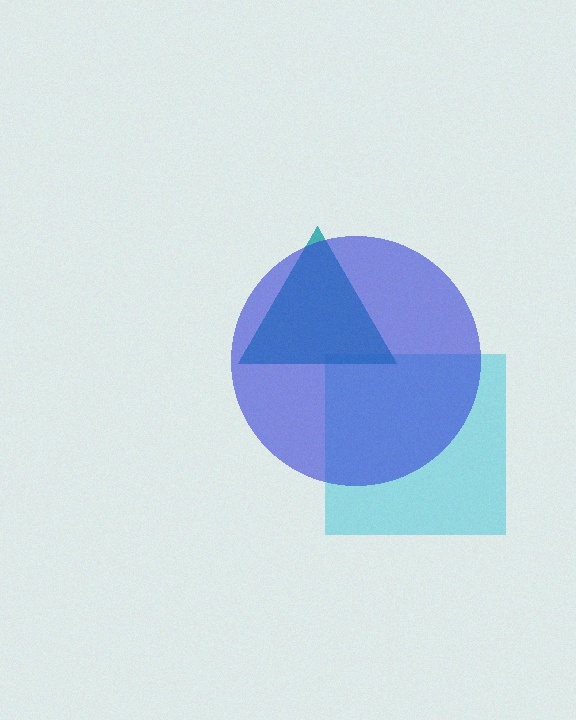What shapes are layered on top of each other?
The layered shapes are: a cyan square, a teal triangle, a blue circle.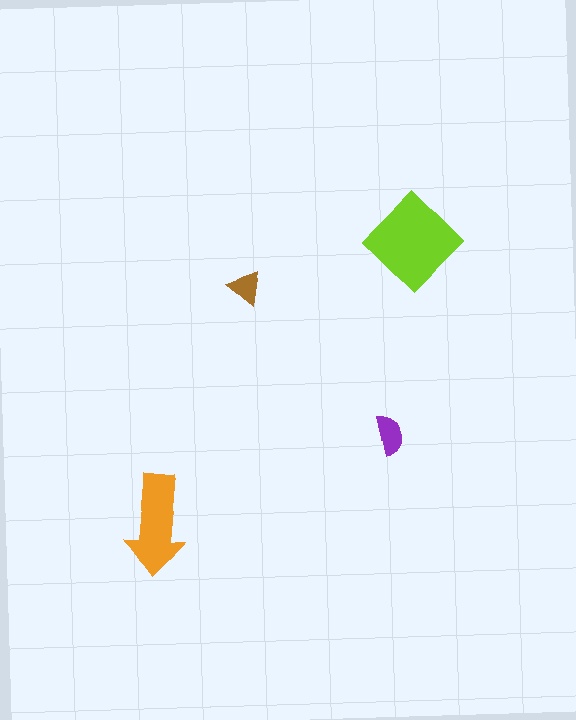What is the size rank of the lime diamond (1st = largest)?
1st.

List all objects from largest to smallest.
The lime diamond, the orange arrow, the purple semicircle, the brown triangle.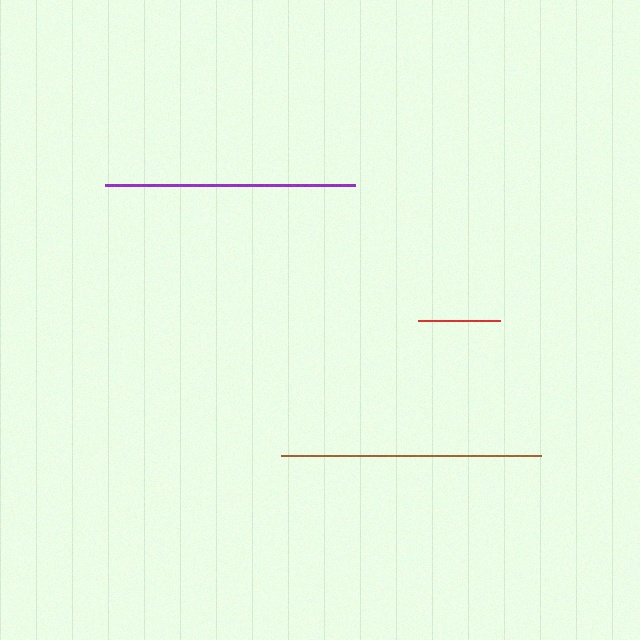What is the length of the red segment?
The red segment is approximately 81 pixels long.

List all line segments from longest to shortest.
From longest to shortest: brown, purple, red.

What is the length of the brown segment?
The brown segment is approximately 260 pixels long.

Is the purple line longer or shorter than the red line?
The purple line is longer than the red line.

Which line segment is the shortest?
The red line is the shortest at approximately 81 pixels.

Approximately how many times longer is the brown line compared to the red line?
The brown line is approximately 3.2 times the length of the red line.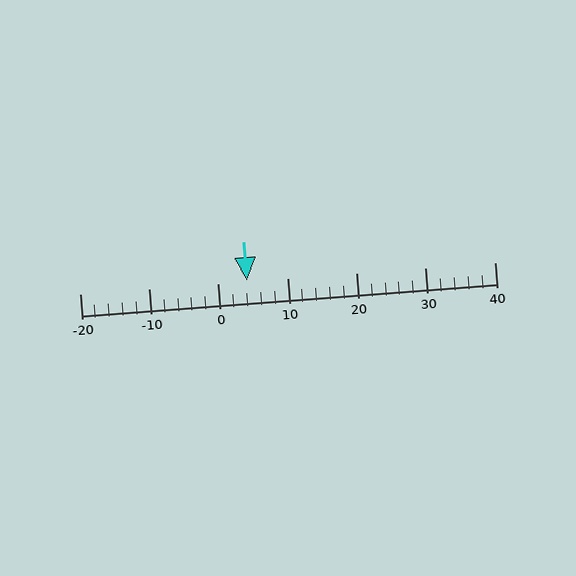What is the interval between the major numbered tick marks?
The major tick marks are spaced 10 units apart.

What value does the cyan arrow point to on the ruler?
The cyan arrow points to approximately 4.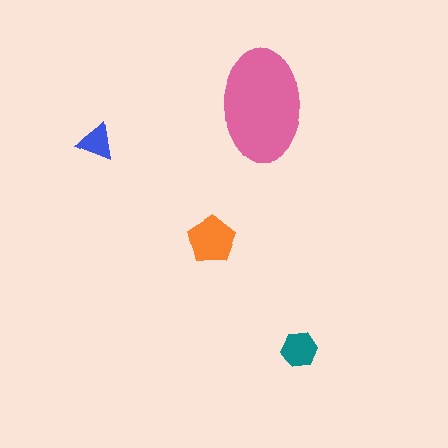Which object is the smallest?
The blue triangle.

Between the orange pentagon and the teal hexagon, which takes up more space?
The orange pentagon.